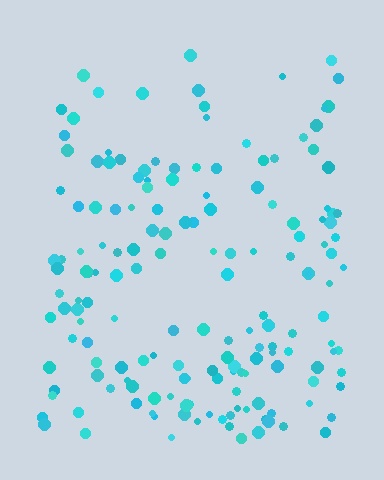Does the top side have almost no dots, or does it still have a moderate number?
Still a moderate number, just noticeably fewer than the bottom.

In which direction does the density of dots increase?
From top to bottom, with the bottom side densest.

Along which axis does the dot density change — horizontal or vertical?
Vertical.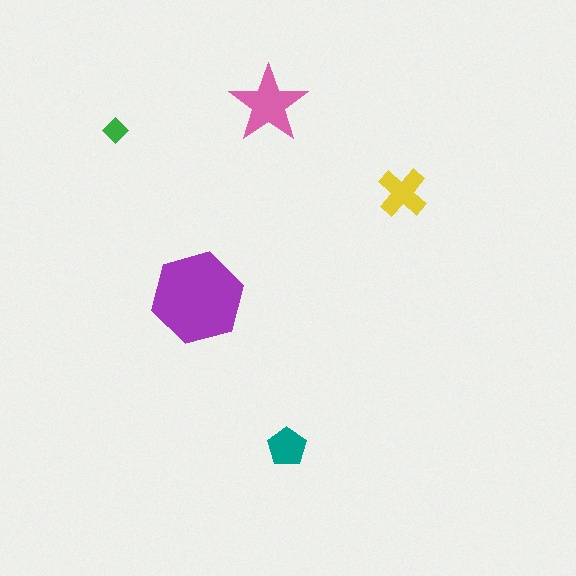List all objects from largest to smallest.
The purple hexagon, the pink star, the yellow cross, the teal pentagon, the green diamond.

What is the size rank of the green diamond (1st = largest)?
5th.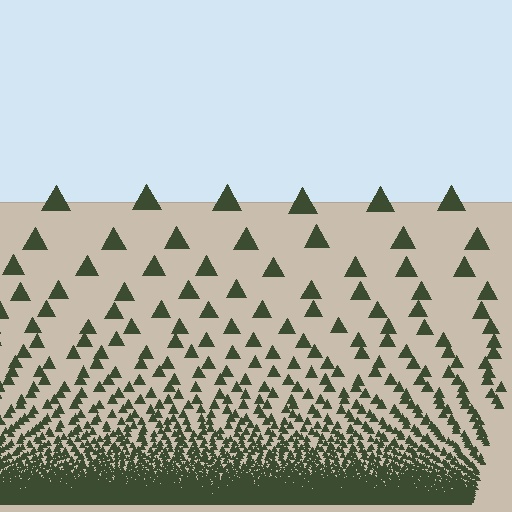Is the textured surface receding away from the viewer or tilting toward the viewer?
The surface appears to tilt toward the viewer. Texture elements get larger and sparser toward the top.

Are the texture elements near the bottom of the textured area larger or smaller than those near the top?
Smaller. The gradient is inverted — elements near the bottom are smaller and denser.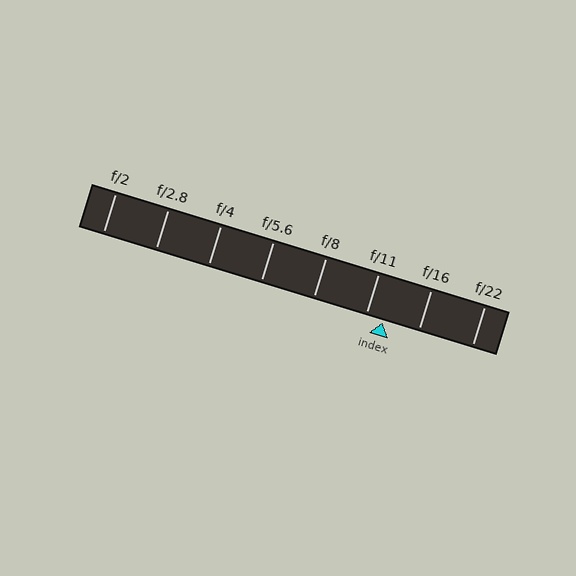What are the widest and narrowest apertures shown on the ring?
The widest aperture shown is f/2 and the narrowest is f/22.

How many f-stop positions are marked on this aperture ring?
There are 8 f-stop positions marked.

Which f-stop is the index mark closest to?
The index mark is closest to f/11.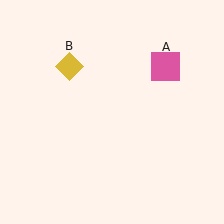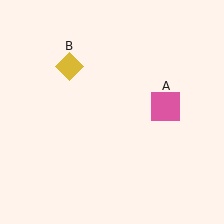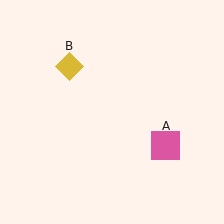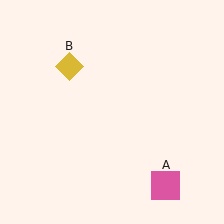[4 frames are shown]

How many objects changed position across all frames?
1 object changed position: pink square (object A).